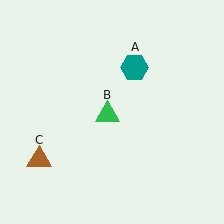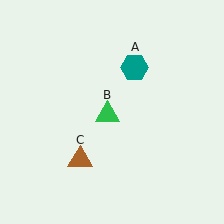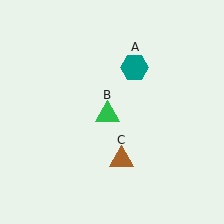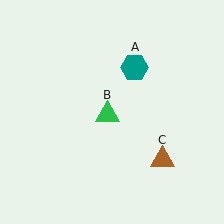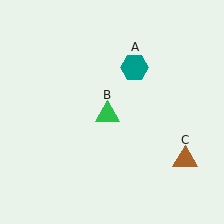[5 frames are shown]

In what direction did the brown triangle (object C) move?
The brown triangle (object C) moved right.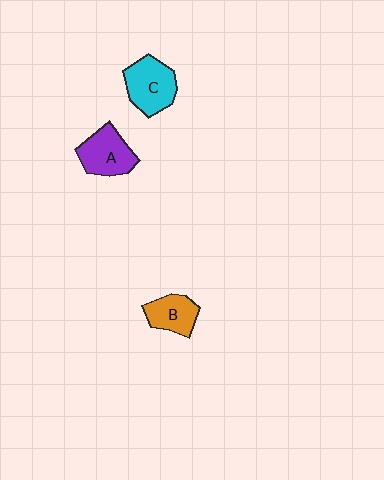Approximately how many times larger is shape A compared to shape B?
Approximately 1.3 times.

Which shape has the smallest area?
Shape B (orange).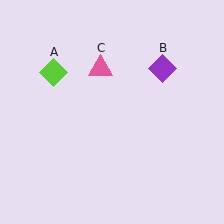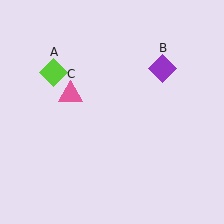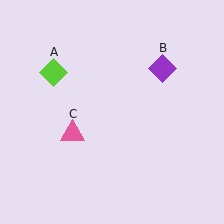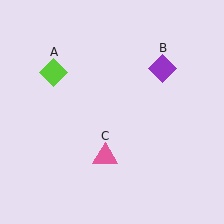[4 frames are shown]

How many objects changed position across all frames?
1 object changed position: pink triangle (object C).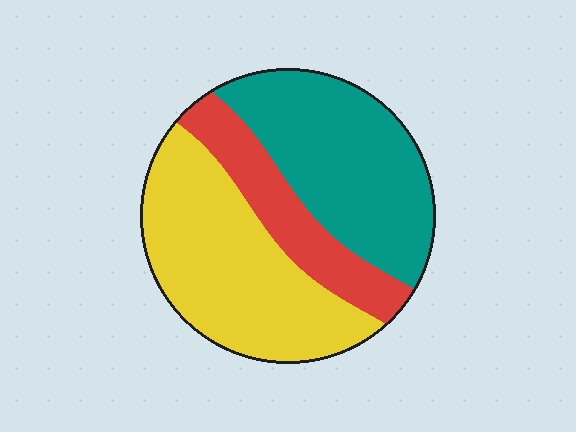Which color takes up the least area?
Red, at roughly 20%.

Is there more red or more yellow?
Yellow.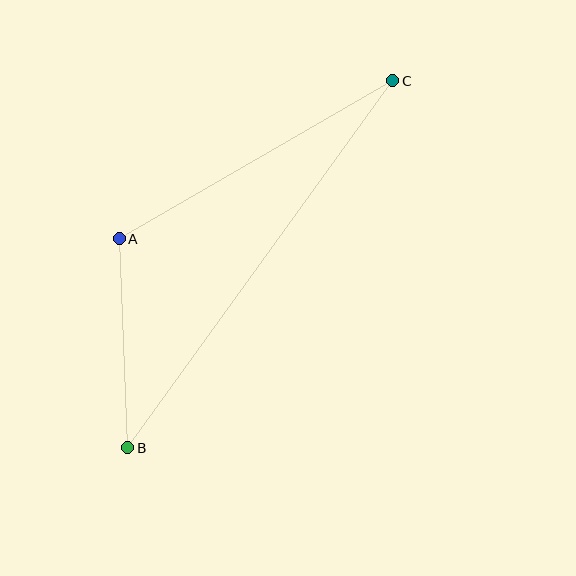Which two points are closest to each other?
Points A and B are closest to each other.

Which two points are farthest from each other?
Points B and C are farthest from each other.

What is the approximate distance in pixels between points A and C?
The distance between A and C is approximately 316 pixels.